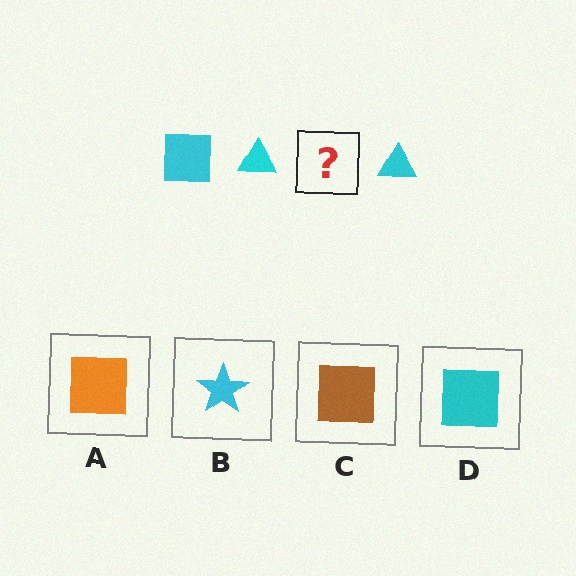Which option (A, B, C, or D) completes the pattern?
D.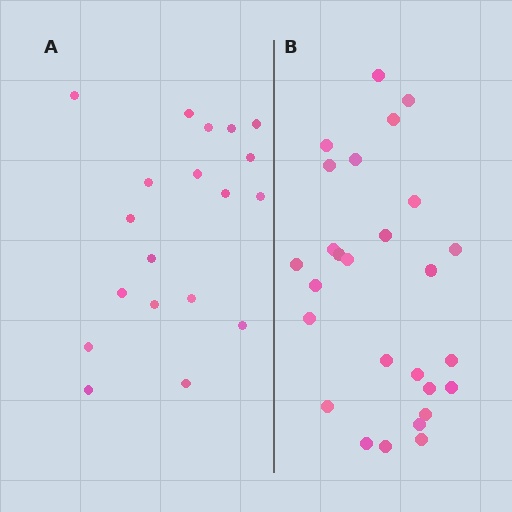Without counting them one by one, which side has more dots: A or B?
Region B (the right region) has more dots.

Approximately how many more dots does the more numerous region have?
Region B has roughly 8 or so more dots than region A.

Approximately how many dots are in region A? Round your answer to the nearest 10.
About 20 dots. (The exact count is 19, which rounds to 20.)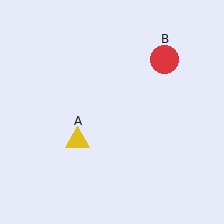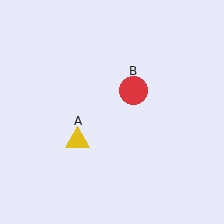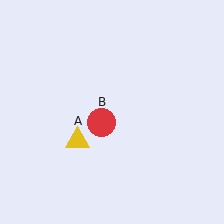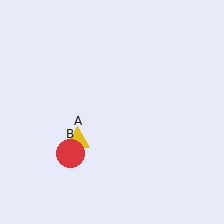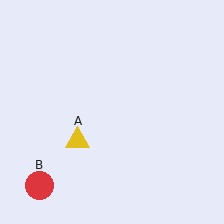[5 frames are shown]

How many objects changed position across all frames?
1 object changed position: red circle (object B).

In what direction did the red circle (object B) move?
The red circle (object B) moved down and to the left.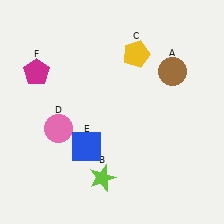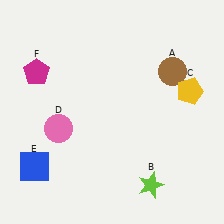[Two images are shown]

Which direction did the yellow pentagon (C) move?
The yellow pentagon (C) moved right.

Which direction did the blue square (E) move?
The blue square (E) moved left.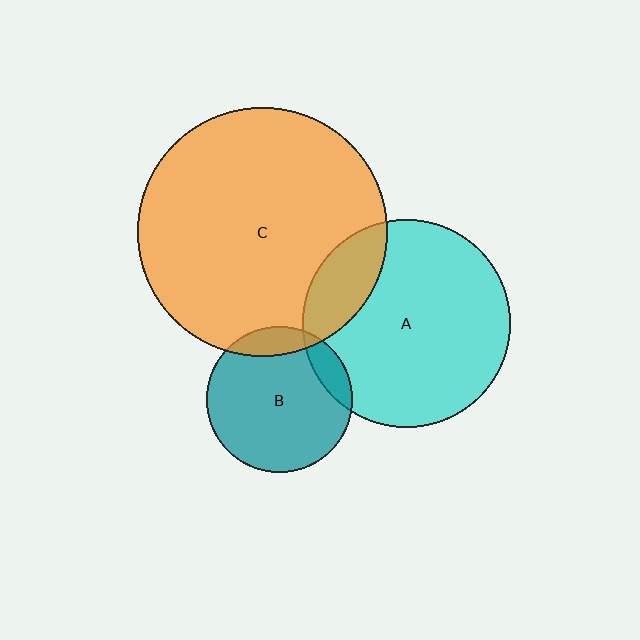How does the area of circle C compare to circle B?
Approximately 2.9 times.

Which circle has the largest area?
Circle C (orange).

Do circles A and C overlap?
Yes.